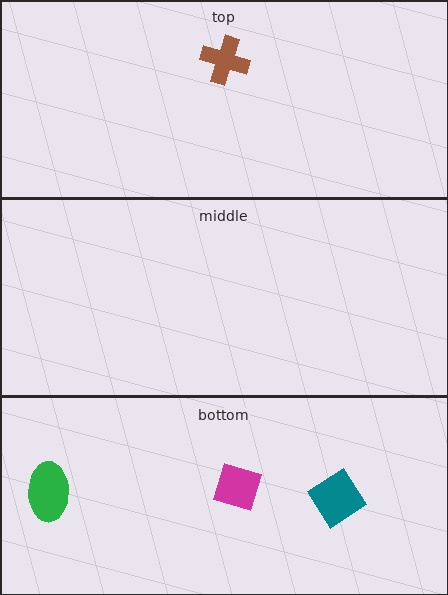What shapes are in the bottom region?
The magenta diamond, the green ellipse, the teal diamond.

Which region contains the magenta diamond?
The bottom region.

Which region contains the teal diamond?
The bottom region.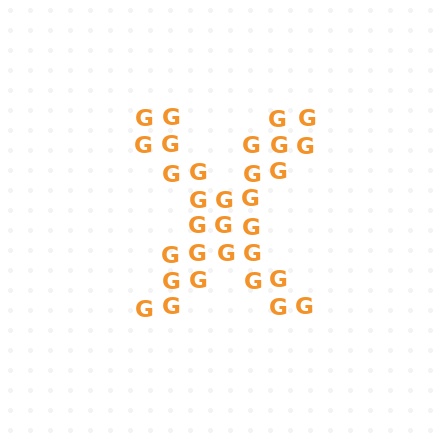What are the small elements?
The small elements are letter G's.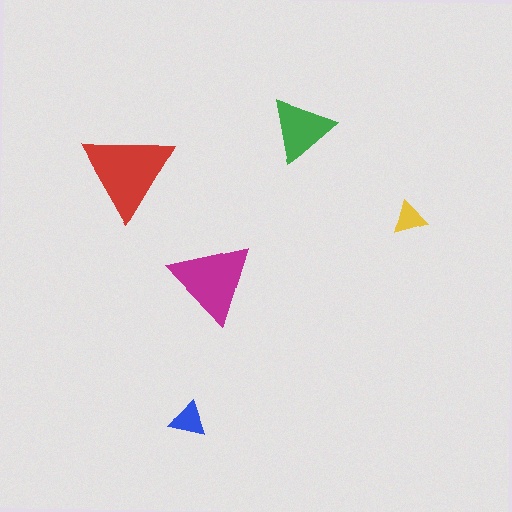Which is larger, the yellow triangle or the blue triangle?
The blue one.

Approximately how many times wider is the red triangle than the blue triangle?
About 2.5 times wider.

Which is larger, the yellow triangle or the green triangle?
The green one.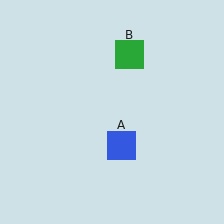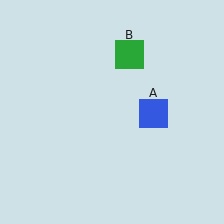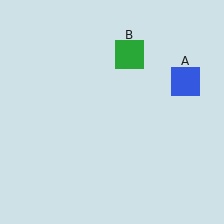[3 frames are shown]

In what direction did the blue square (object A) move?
The blue square (object A) moved up and to the right.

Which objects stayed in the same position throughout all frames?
Green square (object B) remained stationary.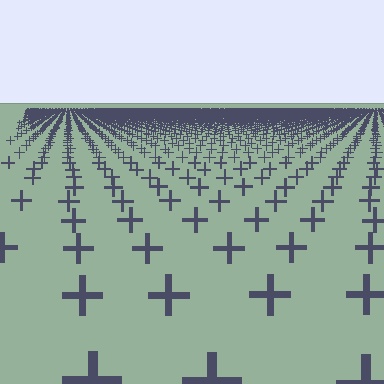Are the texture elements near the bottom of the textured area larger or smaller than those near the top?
Larger. Near the bottom, elements are closer to the viewer and appear at a bigger on-screen size.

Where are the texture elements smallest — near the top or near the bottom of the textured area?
Near the top.